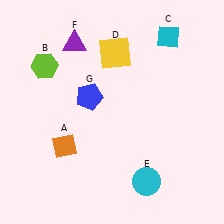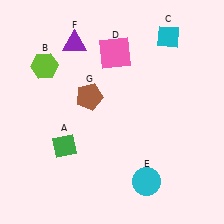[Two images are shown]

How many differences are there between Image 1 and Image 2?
There are 3 differences between the two images.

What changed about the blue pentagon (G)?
In Image 1, G is blue. In Image 2, it changed to brown.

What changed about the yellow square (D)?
In Image 1, D is yellow. In Image 2, it changed to pink.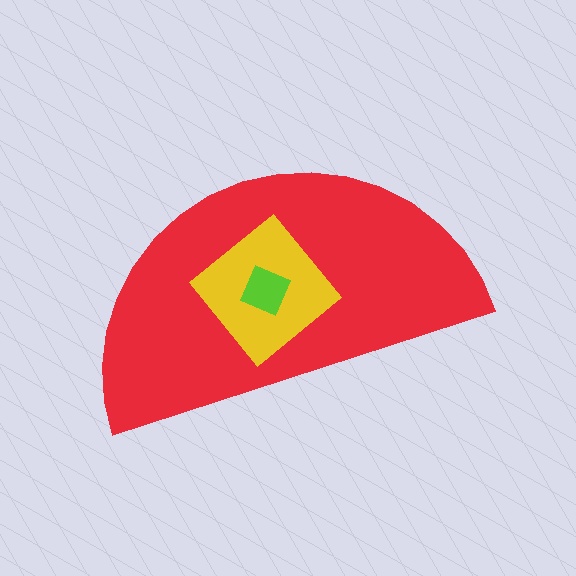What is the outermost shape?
The red semicircle.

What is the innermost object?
The lime square.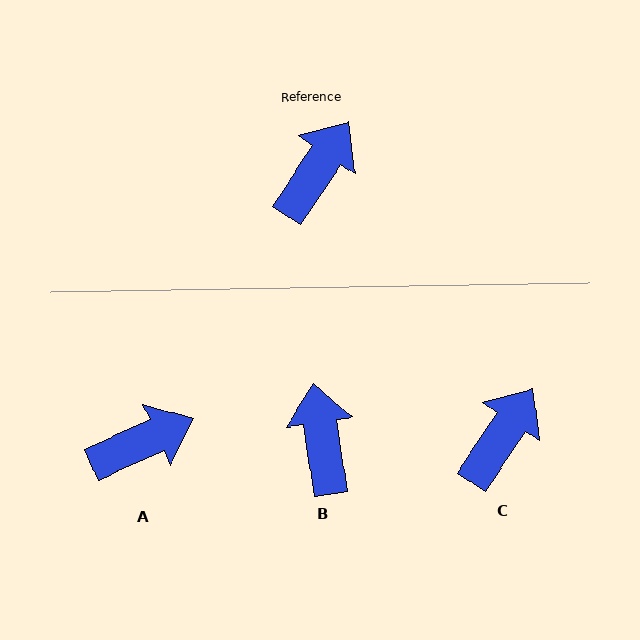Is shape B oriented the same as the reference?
No, it is off by about 43 degrees.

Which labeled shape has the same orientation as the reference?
C.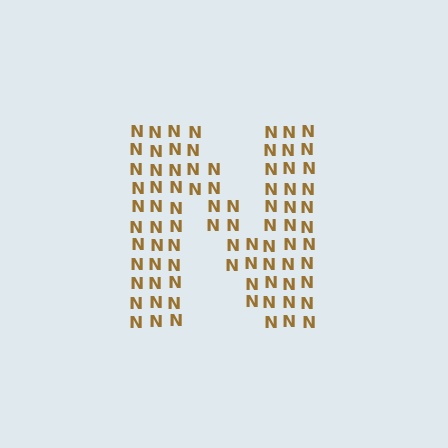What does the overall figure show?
The overall figure shows the letter N.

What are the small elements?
The small elements are letter N's.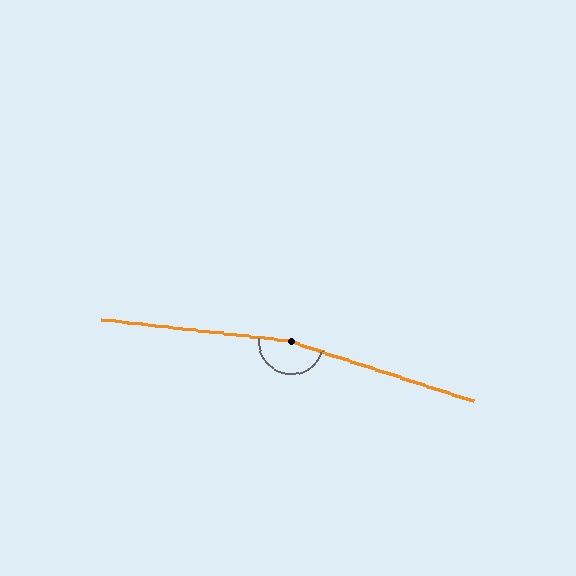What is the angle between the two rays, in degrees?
Approximately 168 degrees.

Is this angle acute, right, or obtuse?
It is obtuse.